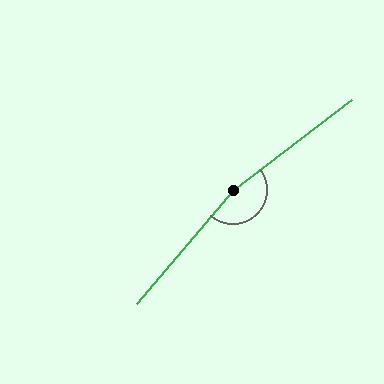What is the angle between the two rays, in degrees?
Approximately 168 degrees.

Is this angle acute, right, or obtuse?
It is obtuse.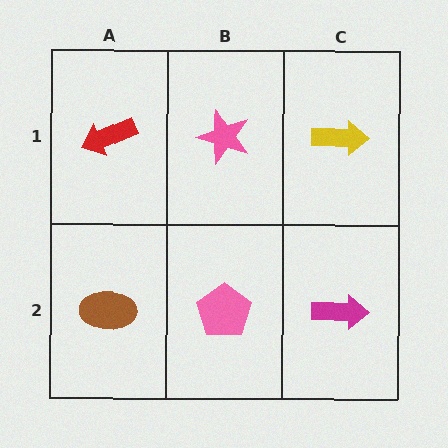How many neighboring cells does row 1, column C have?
2.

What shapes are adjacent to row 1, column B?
A pink pentagon (row 2, column B), a red arrow (row 1, column A), a yellow arrow (row 1, column C).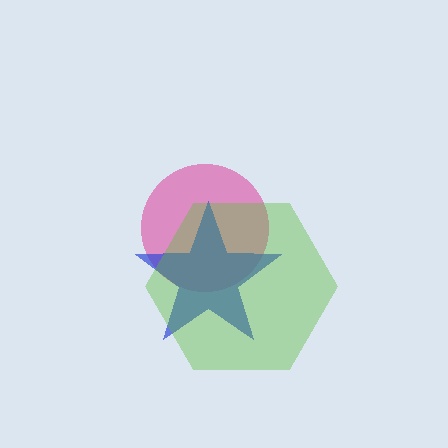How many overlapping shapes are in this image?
There are 3 overlapping shapes in the image.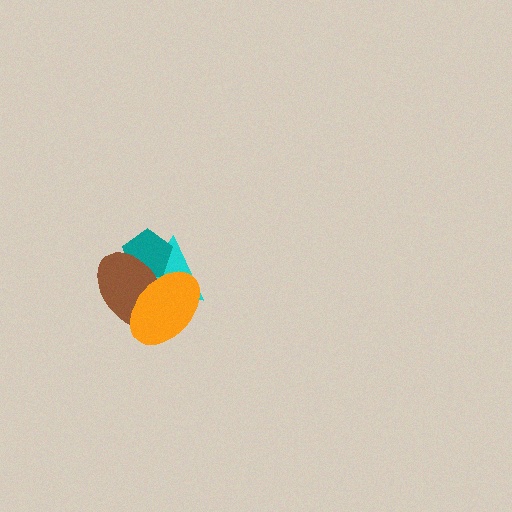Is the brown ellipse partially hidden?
Yes, it is partially covered by another shape.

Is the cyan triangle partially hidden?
Yes, it is partially covered by another shape.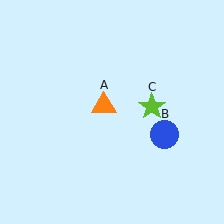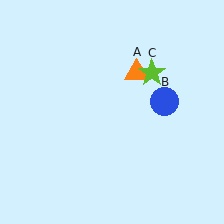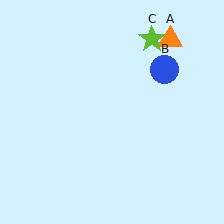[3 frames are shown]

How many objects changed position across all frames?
3 objects changed position: orange triangle (object A), blue circle (object B), lime star (object C).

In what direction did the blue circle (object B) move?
The blue circle (object B) moved up.